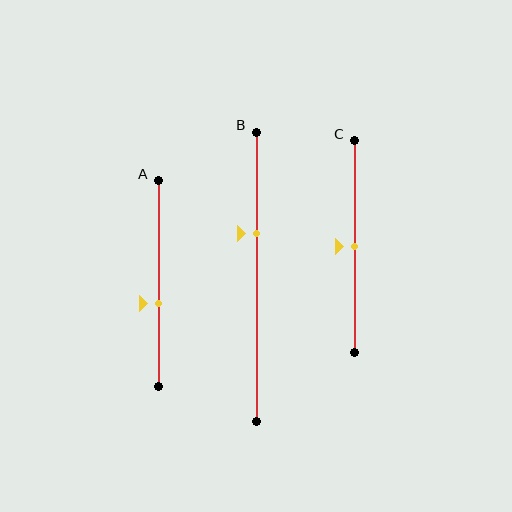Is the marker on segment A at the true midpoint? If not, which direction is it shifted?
No, the marker on segment A is shifted downward by about 10% of the segment length.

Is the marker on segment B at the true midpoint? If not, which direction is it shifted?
No, the marker on segment B is shifted upward by about 15% of the segment length.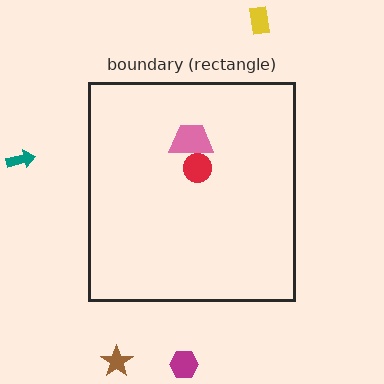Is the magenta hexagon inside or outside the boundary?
Outside.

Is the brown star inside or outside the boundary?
Outside.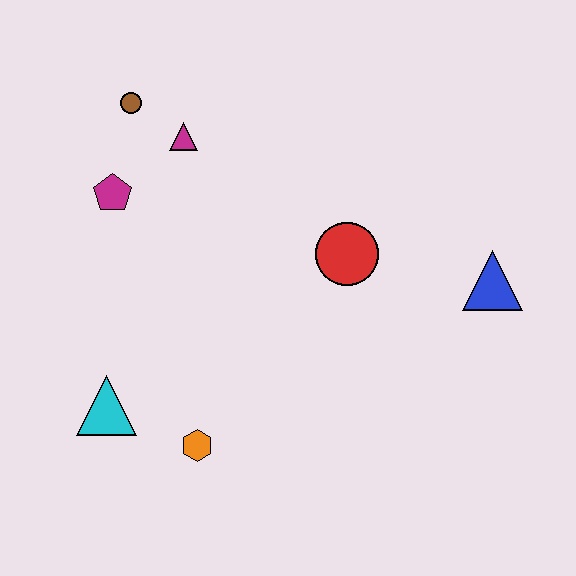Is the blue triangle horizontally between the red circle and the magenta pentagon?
No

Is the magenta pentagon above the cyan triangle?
Yes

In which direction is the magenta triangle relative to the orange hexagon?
The magenta triangle is above the orange hexagon.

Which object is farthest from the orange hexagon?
The brown circle is farthest from the orange hexagon.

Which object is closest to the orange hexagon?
The cyan triangle is closest to the orange hexagon.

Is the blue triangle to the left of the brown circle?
No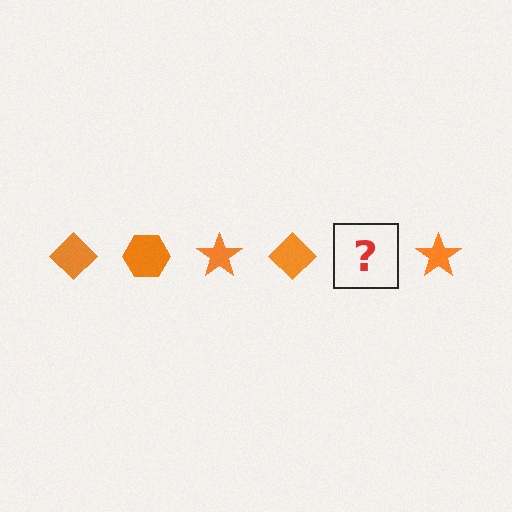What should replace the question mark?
The question mark should be replaced with an orange hexagon.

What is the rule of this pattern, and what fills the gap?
The rule is that the pattern cycles through diamond, hexagon, star shapes in orange. The gap should be filled with an orange hexagon.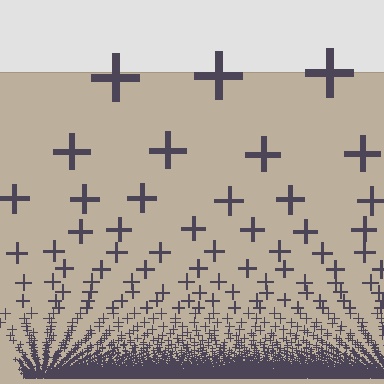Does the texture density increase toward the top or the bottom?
Density increases toward the bottom.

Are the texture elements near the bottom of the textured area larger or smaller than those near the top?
Smaller. The gradient is inverted — elements near the bottom are smaller and denser.